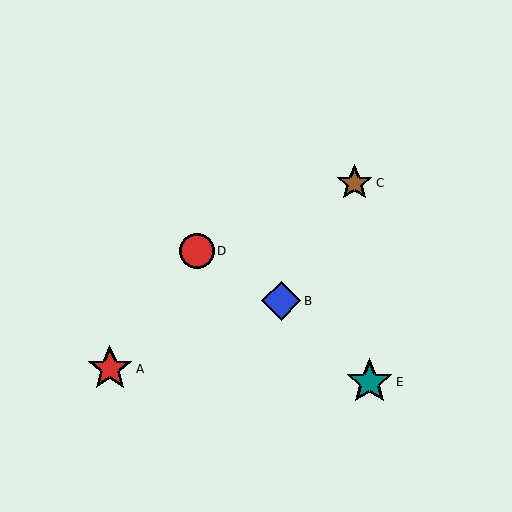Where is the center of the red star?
The center of the red star is at (110, 369).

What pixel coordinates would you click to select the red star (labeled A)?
Click at (110, 369) to select the red star A.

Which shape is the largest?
The teal star (labeled E) is the largest.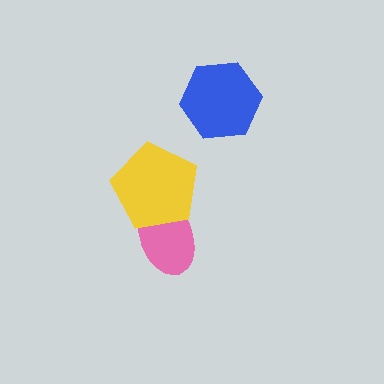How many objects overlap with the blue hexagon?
0 objects overlap with the blue hexagon.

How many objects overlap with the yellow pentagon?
1 object overlaps with the yellow pentagon.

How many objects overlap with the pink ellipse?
1 object overlaps with the pink ellipse.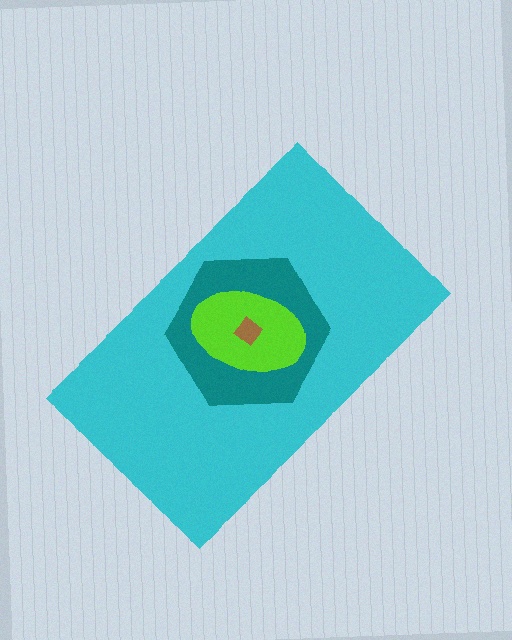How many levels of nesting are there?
4.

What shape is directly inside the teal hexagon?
The lime ellipse.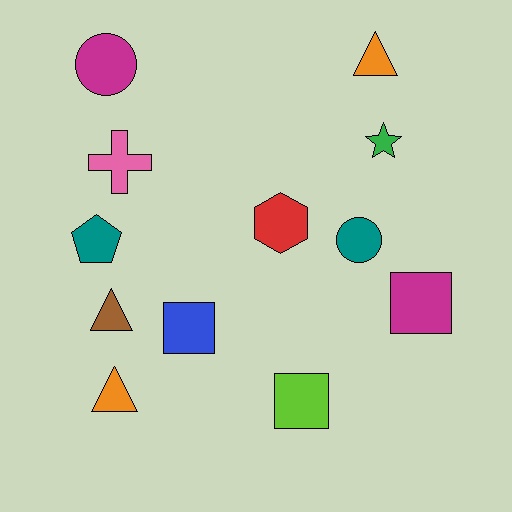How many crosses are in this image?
There is 1 cross.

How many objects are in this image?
There are 12 objects.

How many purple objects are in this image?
There are no purple objects.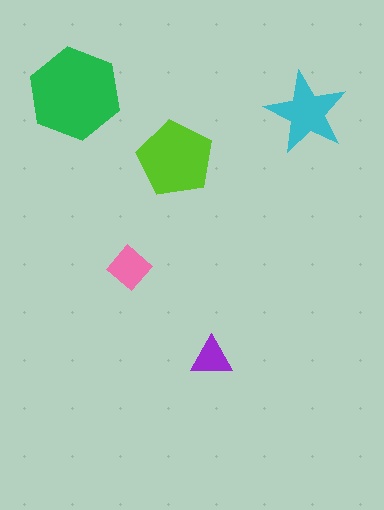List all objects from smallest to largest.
The purple triangle, the pink diamond, the cyan star, the lime pentagon, the green hexagon.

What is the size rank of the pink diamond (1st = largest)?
4th.